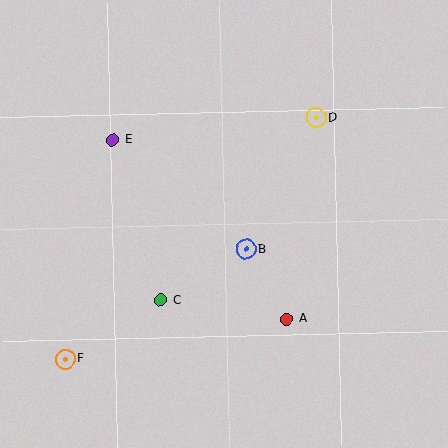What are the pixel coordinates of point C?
Point C is at (160, 300).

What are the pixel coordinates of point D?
Point D is at (316, 118).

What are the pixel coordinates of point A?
Point A is at (287, 319).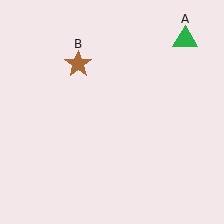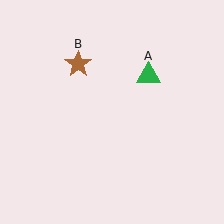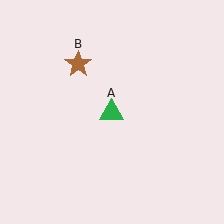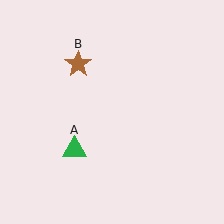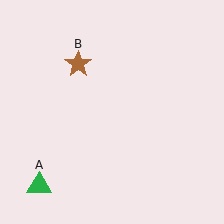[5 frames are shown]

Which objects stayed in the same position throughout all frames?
Brown star (object B) remained stationary.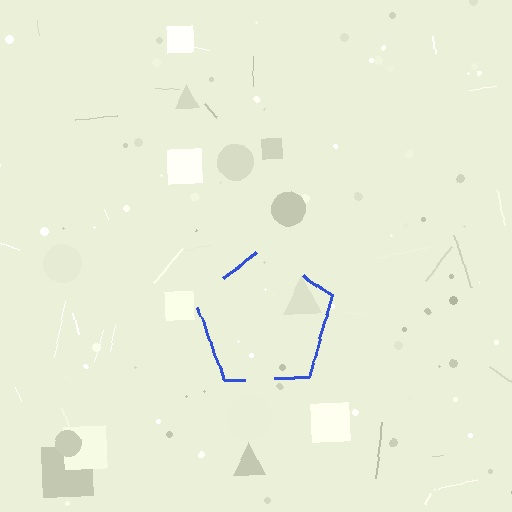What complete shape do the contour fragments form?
The contour fragments form a pentagon.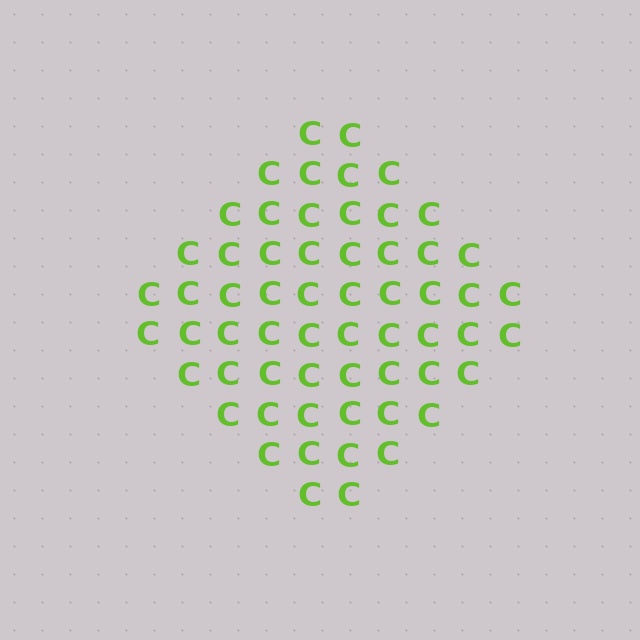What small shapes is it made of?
It is made of small letter C's.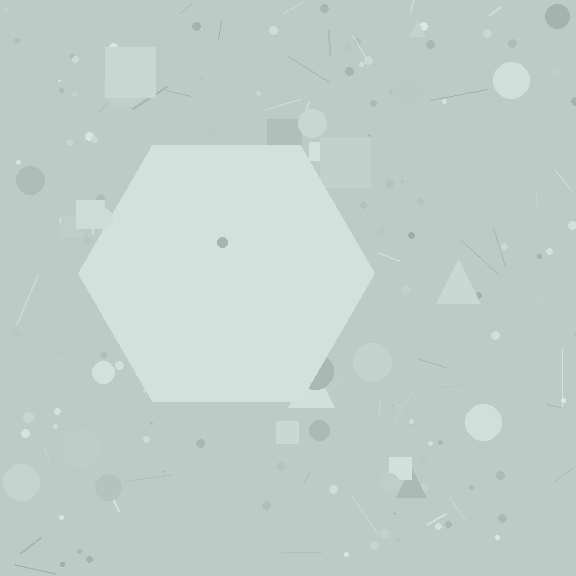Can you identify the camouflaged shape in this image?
The camouflaged shape is a hexagon.